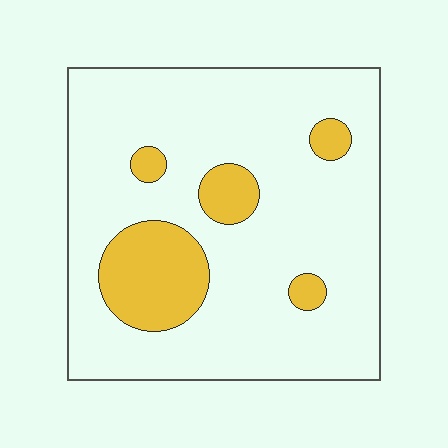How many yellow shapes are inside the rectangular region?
5.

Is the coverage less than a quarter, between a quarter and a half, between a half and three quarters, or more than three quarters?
Less than a quarter.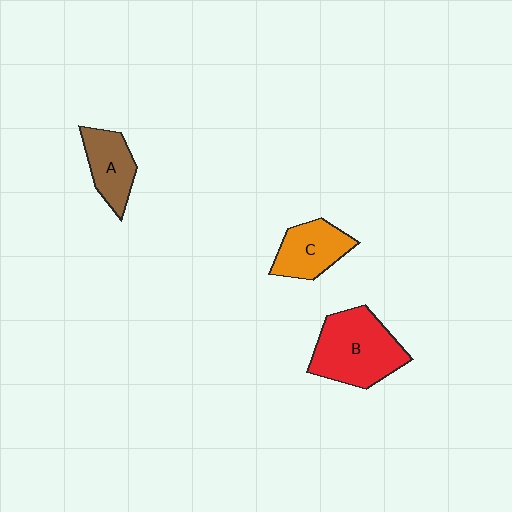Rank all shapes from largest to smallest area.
From largest to smallest: B (red), C (orange), A (brown).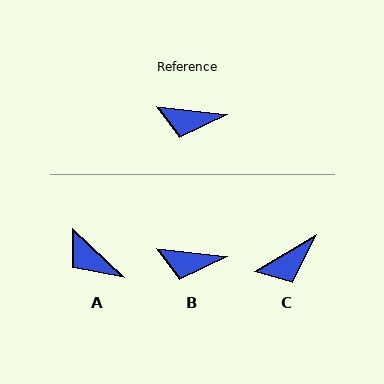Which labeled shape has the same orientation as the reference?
B.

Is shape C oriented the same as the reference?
No, it is off by about 38 degrees.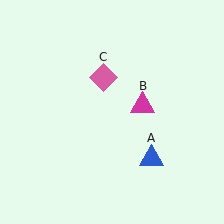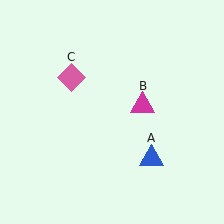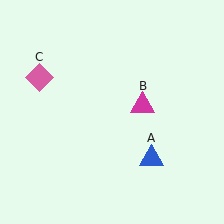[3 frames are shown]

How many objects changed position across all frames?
1 object changed position: pink diamond (object C).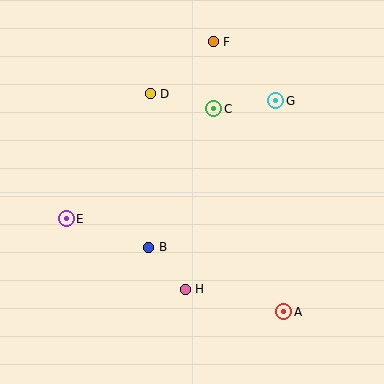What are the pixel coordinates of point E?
Point E is at (66, 219).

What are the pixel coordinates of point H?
Point H is at (185, 290).